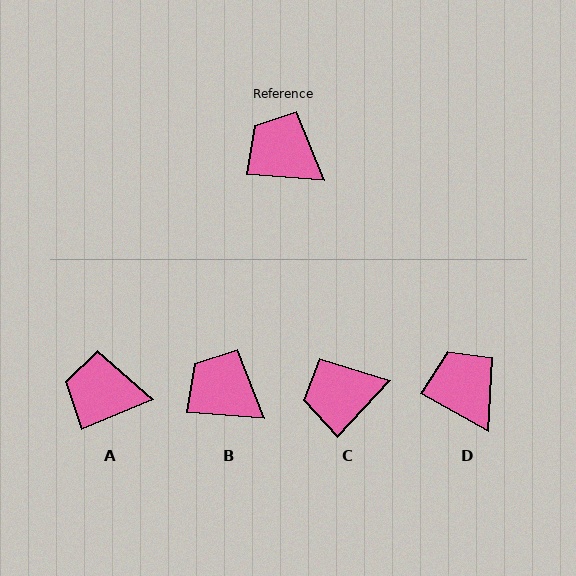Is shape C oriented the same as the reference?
No, it is off by about 51 degrees.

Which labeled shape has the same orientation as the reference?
B.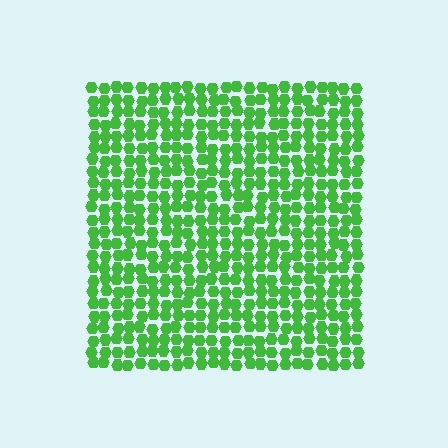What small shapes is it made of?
It is made of small hexagons.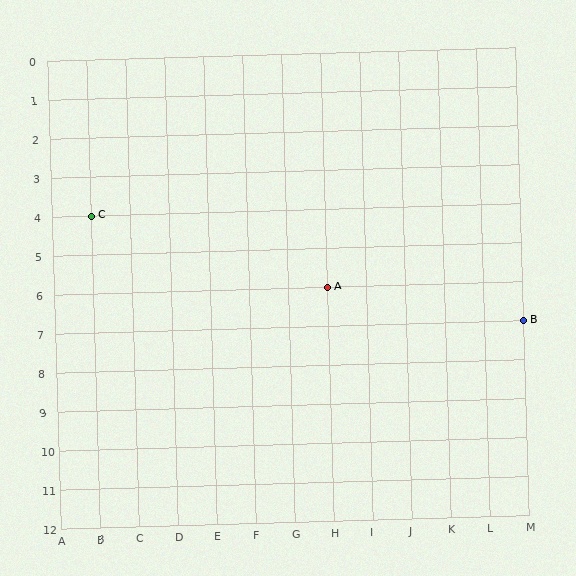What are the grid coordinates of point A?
Point A is at grid coordinates (H, 6).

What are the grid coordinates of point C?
Point C is at grid coordinates (B, 4).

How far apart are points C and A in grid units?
Points C and A are 6 columns and 2 rows apart (about 6.3 grid units diagonally).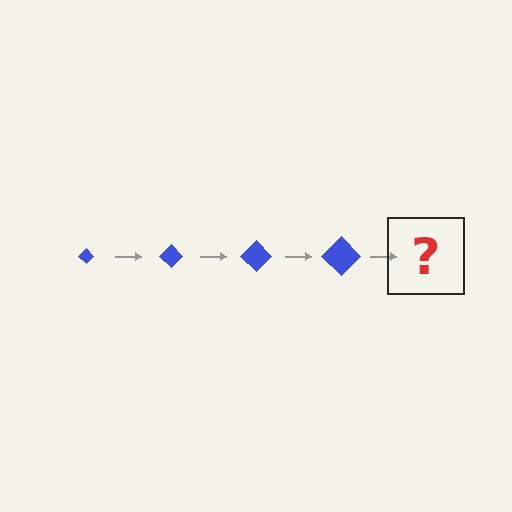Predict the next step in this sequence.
The next step is a blue diamond, larger than the previous one.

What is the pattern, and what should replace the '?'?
The pattern is that the diamond gets progressively larger each step. The '?' should be a blue diamond, larger than the previous one.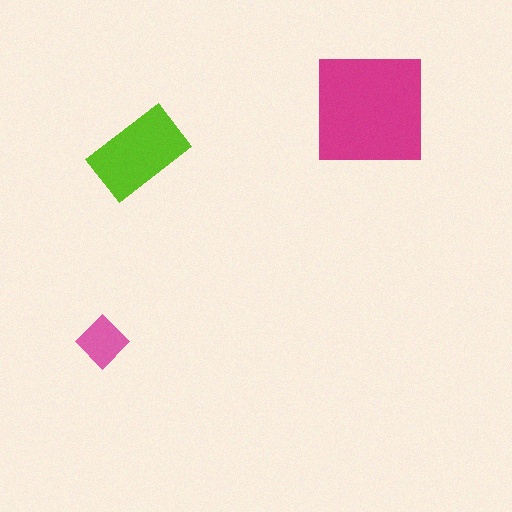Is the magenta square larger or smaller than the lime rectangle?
Larger.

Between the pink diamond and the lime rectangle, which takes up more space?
The lime rectangle.